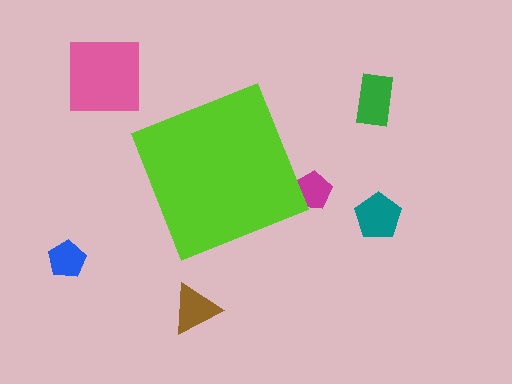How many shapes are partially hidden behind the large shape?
1 shape is partially hidden.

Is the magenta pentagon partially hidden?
Yes, the magenta pentagon is partially hidden behind the lime diamond.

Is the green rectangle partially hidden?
No, the green rectangle is fully visible.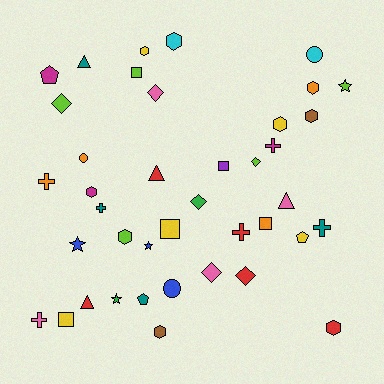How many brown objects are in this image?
There are 2 brown objects.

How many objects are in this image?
There are 40 objects.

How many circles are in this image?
There are 3 circles.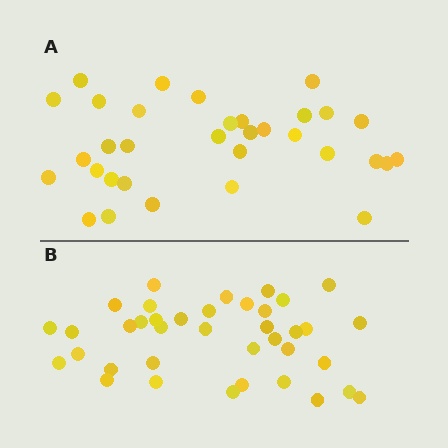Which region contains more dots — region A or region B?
Region B (the bottom region) has more dots.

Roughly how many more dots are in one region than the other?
Region B has about 5 more dots than region A.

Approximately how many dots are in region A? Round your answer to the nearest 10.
About 30 dots. (The exact count is 33, which rounds to 30.)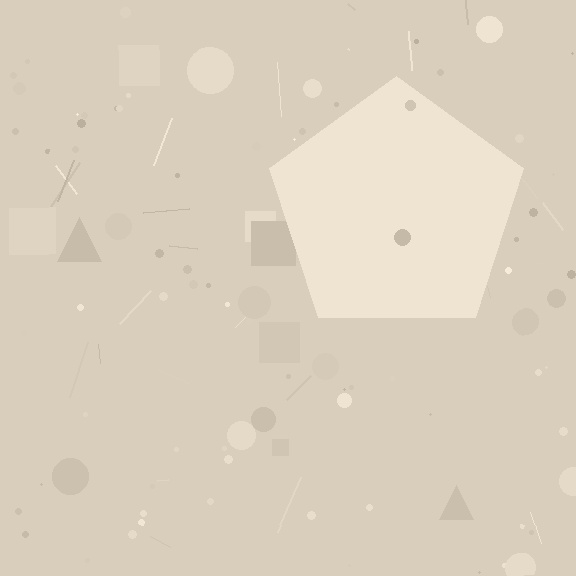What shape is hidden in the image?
A pentagon is hidden in the image.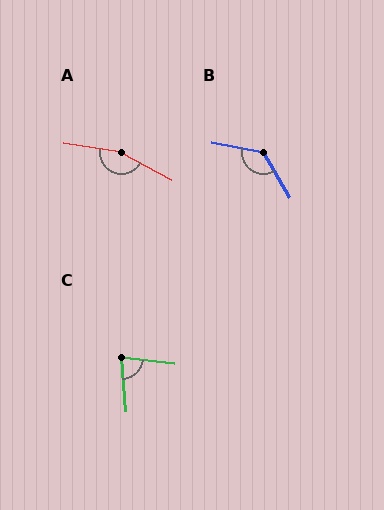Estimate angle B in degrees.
Approximately 131 degrees.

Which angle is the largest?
A, at approximately 161 degrees.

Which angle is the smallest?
C, at approximately 79 degrees.